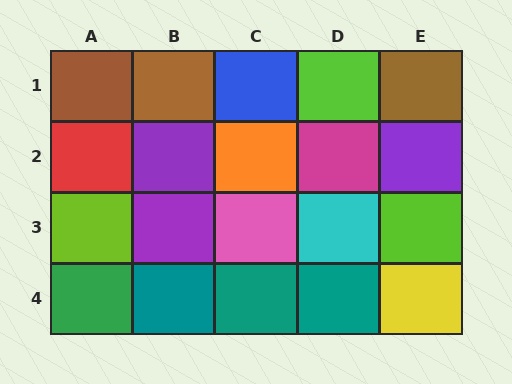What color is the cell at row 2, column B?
Purple.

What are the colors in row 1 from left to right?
Brown, brown, blue, lime, brown.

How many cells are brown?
3 cells are brown.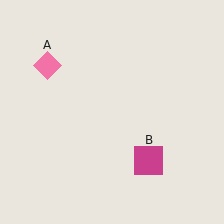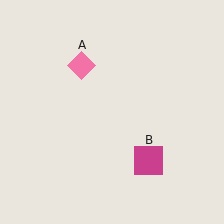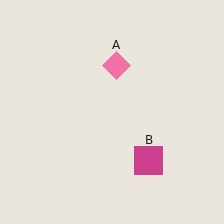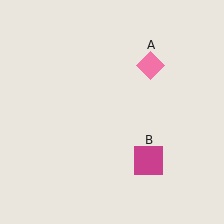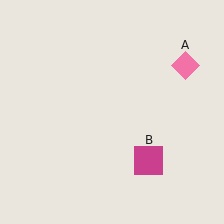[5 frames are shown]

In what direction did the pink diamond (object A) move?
The pink diamond (object A) moved right.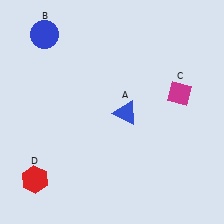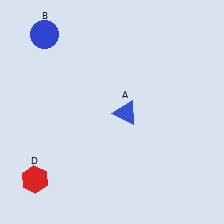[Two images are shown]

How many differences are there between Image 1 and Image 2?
There is 1 difference between the two images.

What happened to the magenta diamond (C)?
The magenta diamond (C) was removed in Image 2. It was in the top-right area of Image 1.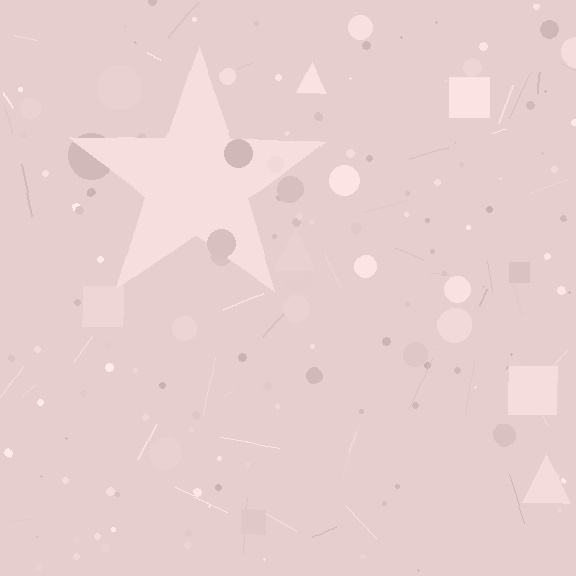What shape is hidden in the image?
A star is hidden in the image.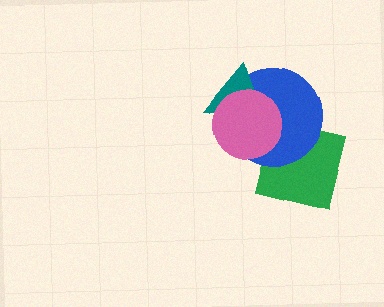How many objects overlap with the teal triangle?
2 objects overlap with the teal triangle.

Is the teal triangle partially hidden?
Yes, it is partially covered by another shape.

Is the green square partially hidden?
Yes, it is partially covered by another shape.